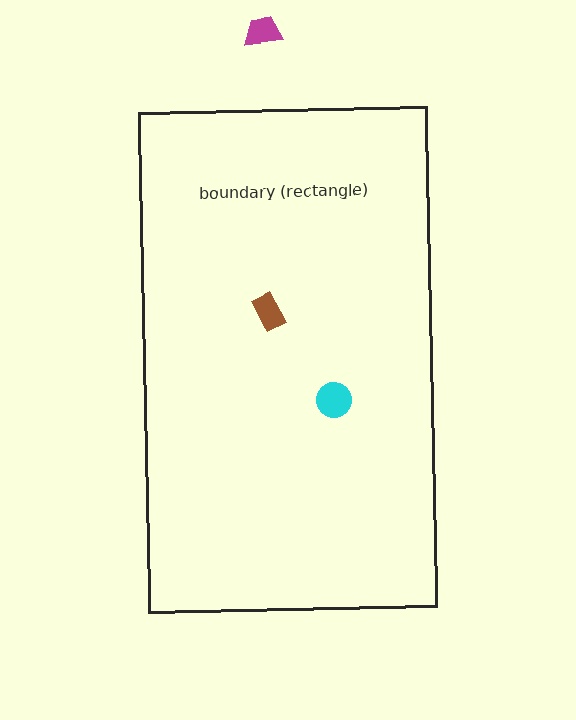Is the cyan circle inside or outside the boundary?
Inside.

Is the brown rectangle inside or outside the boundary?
Inside.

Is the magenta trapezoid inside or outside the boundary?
Outside.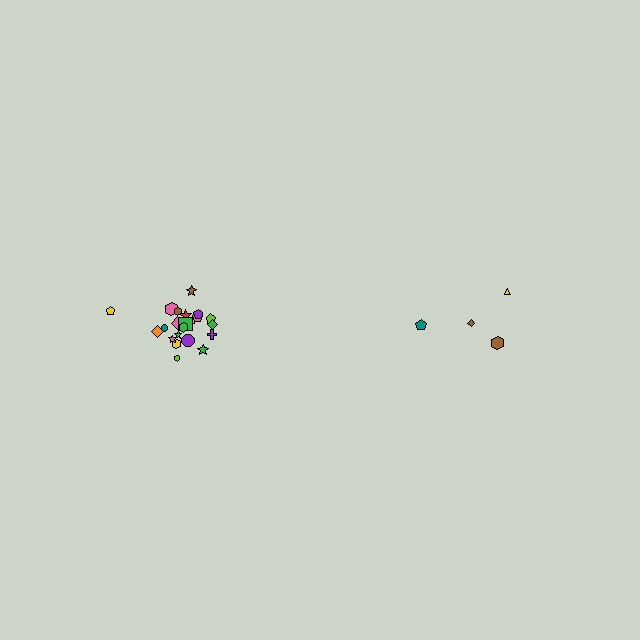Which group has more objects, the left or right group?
The left group.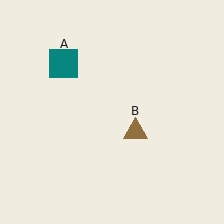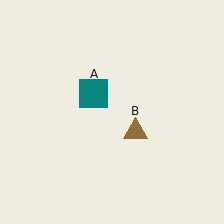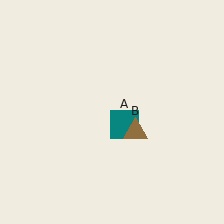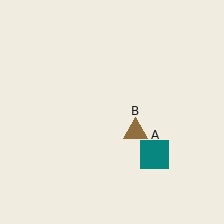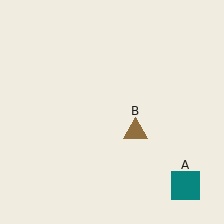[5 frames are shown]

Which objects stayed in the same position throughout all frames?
Brown triangle (object B) remained stationary.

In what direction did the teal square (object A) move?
The teal square (object A) moved down and to the right.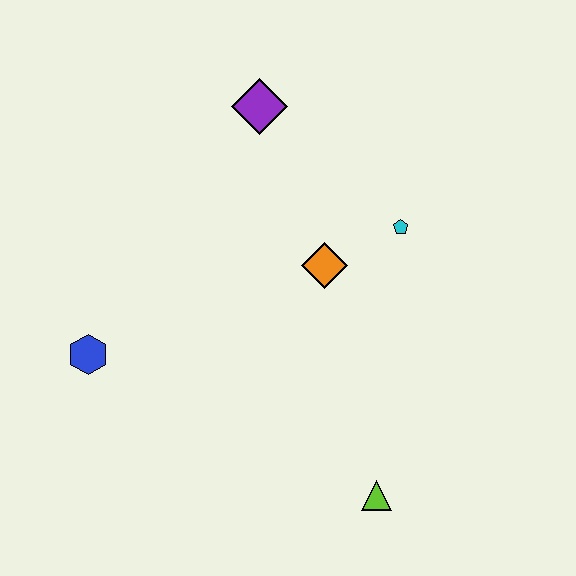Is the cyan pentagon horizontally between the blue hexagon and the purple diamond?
No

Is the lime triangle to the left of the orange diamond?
No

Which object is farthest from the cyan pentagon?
The blue hexagon is farthest from the cyan pentagon.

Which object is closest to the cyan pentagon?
The orange diamond is closest to the cyan pentagon.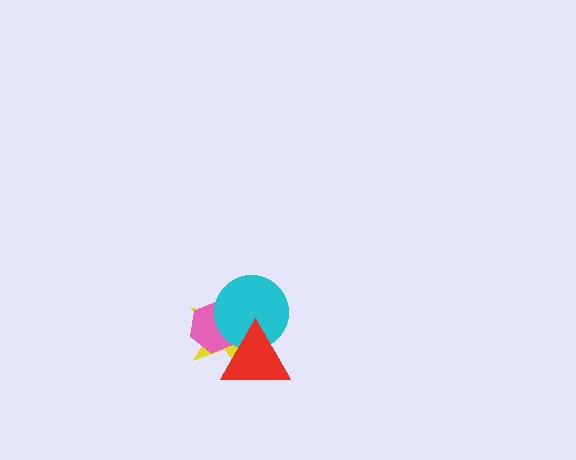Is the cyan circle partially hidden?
Yes, it is partially covered by another shape.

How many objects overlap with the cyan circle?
3 objects overlap with the cyan circle.